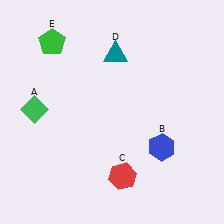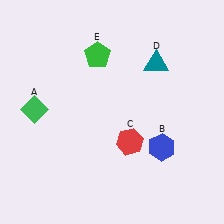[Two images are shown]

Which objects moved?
The objects that moved are: the red hexagon (C), the teal triangle (D), the green pentagon (E).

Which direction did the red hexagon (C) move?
The red hexagon (C) moved up.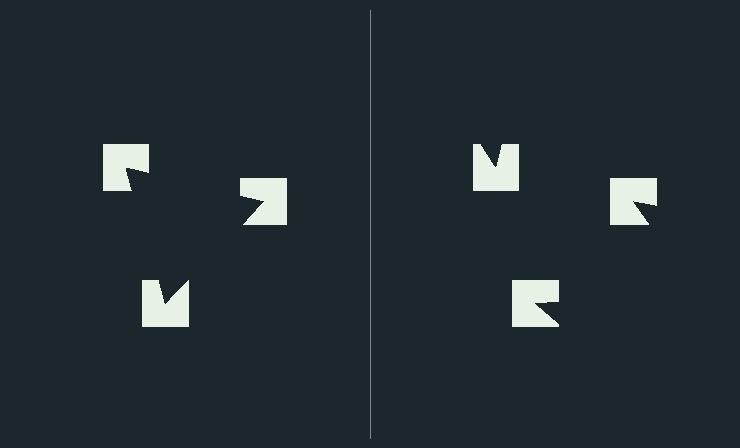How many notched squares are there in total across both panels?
6 — 3 on each side.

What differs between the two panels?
The notched squares are positioned identically on both sides; only the wedge orientations differ. On the left they align to a triangle; on the right they are misaligned.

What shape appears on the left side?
An illusory triangle.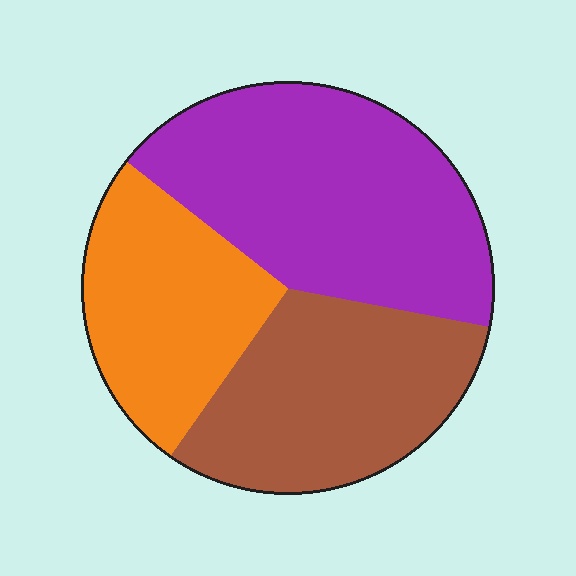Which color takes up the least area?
Orange, at roughly 25%.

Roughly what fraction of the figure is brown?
Brown takes up between a sixth and a third of the figure.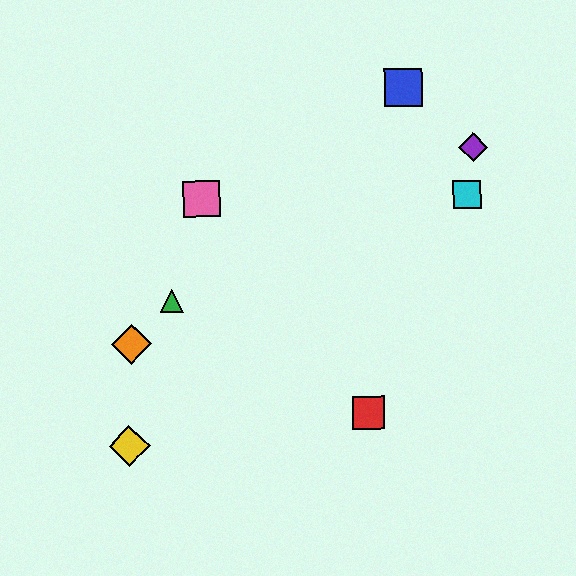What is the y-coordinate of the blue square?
The blue square is at y≈88.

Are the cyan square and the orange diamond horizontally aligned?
No, the cyan square is at y≈195 and the orange diamond is at y≈344.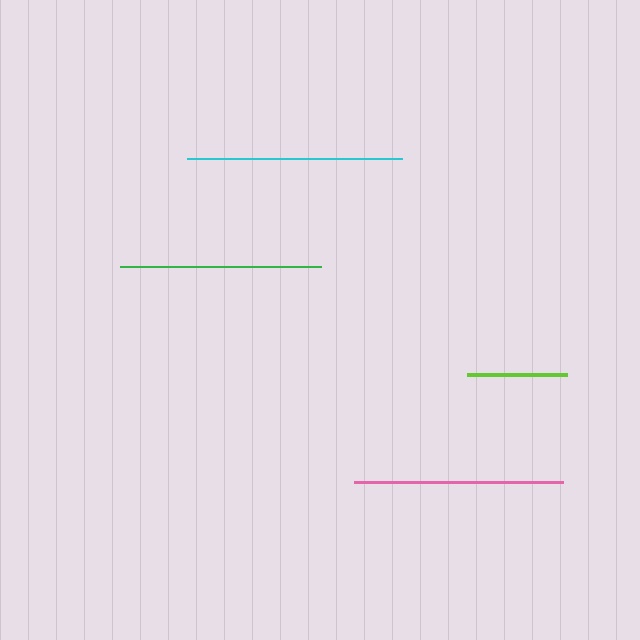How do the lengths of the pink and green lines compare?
The pink and green lines are approximately the same length.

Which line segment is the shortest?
The lime line is the shortest at approximately 100 pixels.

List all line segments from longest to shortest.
From longest to shortest: cyan, pink, green, lime.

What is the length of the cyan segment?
The cyan segment is approximately 215 pixels long.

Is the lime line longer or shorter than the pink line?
The pink line is longer than the lime line.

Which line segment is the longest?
The cyan line is the longest at approximately 215 pixels.